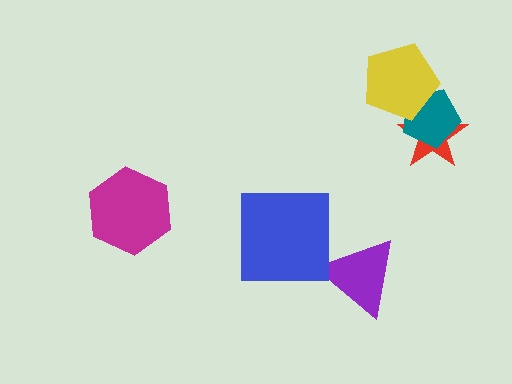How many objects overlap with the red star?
2 objects overlap with the red star.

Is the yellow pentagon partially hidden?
No, no other shape covers it.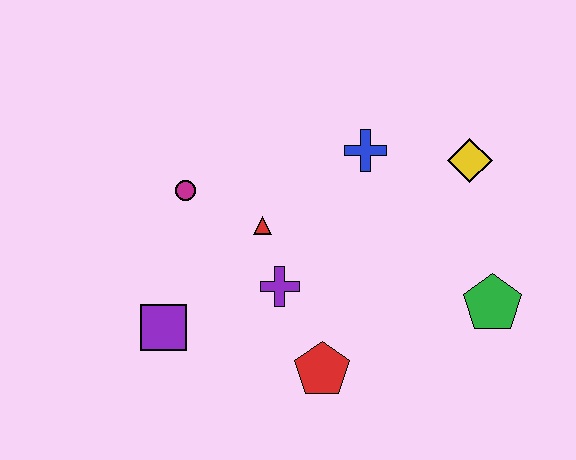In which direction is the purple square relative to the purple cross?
The purple square is to the left of the purple cross.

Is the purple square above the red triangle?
No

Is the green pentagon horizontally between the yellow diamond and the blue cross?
No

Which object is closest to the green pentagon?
The yellow diamond is closest to the green pentagon.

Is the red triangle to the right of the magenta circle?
Yes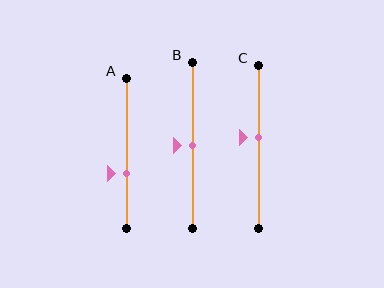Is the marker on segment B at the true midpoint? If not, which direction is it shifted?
Yes, the marker on segment B is at the true midpoint.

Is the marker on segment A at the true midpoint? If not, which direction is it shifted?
No, the marker on segment A is shifted downward by about 14% of the segment length.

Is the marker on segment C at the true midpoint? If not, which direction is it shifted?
No, the marker on segment C is shifted upward by about 6% of the segment length.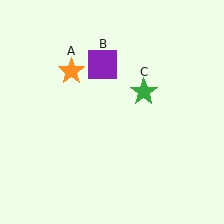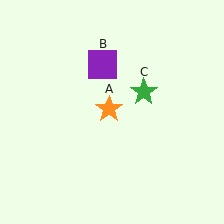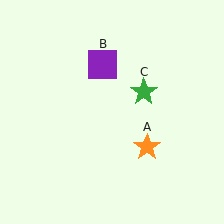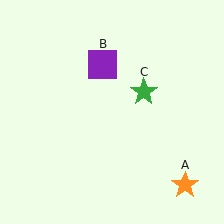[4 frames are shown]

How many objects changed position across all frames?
1 object changed position: orange star (object A).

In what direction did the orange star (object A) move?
The orange star (object A) moved down and to the right.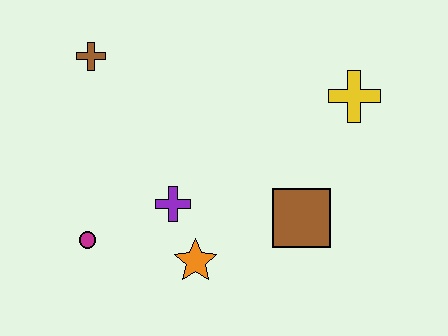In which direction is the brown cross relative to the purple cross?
The brown cross is above the purple cross.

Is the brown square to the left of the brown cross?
No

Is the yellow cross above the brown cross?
No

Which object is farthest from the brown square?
The brown cross is farthest from the brown square.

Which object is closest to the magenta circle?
The purple cross is closest to the magenta circle.